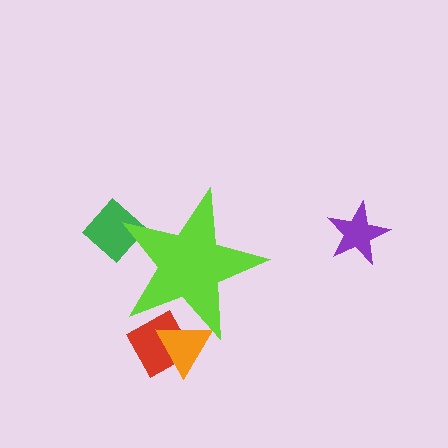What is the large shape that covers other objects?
A lime star.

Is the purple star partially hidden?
No, the purple star is fully visible.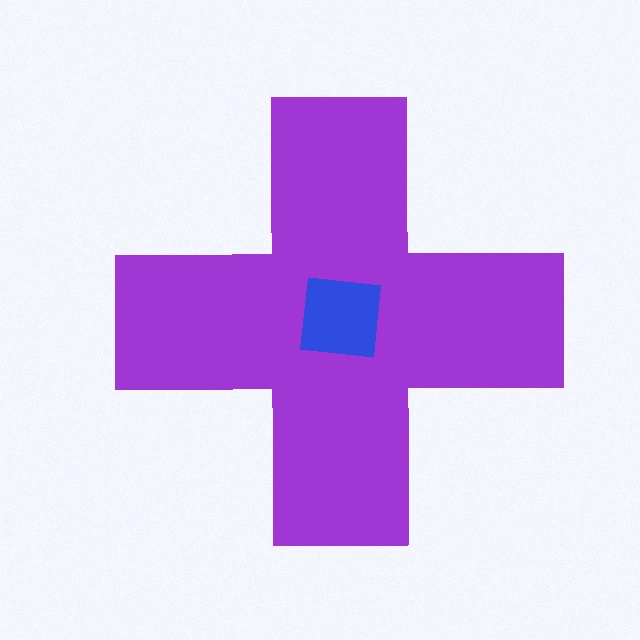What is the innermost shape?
The blue square.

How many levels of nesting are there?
2.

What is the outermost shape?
The purple cross.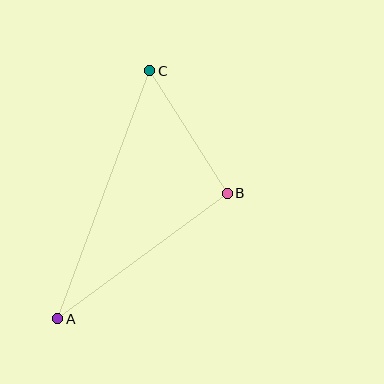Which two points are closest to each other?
Points B and C are closest to each other.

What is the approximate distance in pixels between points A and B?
The distance between A and B is approximately 211 pixels.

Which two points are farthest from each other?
Points A and C are farthest from each other.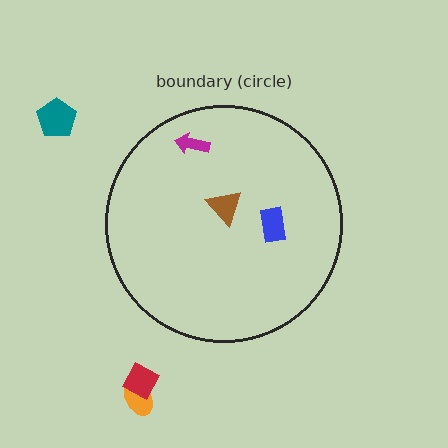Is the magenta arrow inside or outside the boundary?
Inside.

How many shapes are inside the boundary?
3 inside, 3 outside.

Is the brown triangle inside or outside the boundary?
Inside.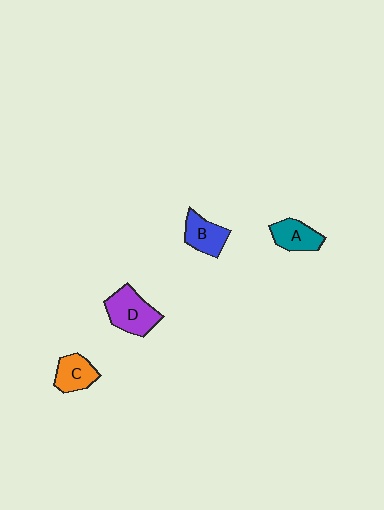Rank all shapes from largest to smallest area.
From largest to smallest: D (purple), B (blue), A (teal), C (orange).